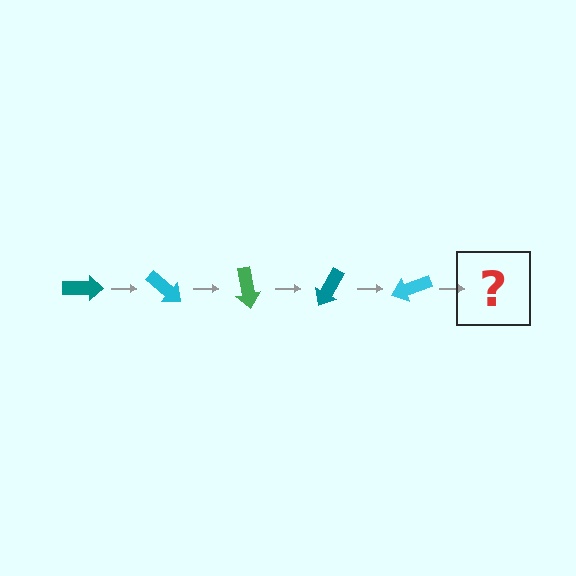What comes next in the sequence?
The next element should be a green arrow, rotated 200 degrees from the start.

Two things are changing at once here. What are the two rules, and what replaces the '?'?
The two rules are that it rotates 40 degrees each step and the color cycles through teal, cyan, and green. The '?' should be a green arrow, rotated 200 degrees from the start.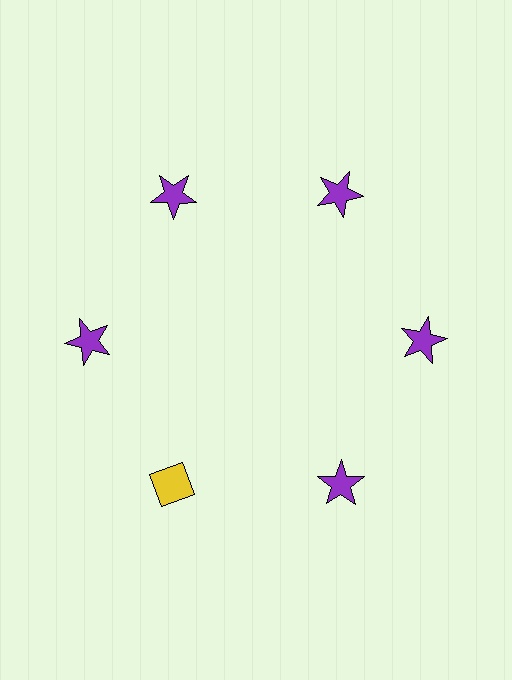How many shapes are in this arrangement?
There are 6 shapes arranged in a ring pattern.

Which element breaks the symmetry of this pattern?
The yellow diamond at roughly the 7 o'clock position breaks the symmetry. All other shapes are purple stars.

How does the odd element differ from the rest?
It differs in both color (yellow instead of purple) and shape (diamond instead of star).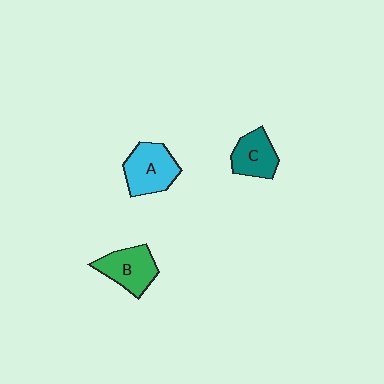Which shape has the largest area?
Shape A (cyan).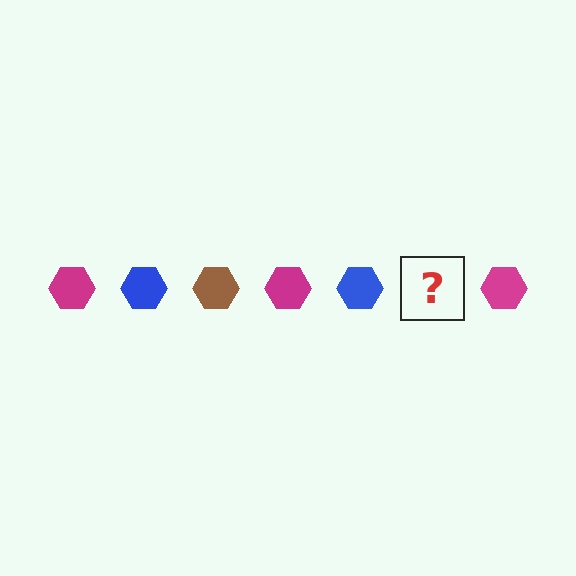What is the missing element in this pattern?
The missing element is a brown hexagon.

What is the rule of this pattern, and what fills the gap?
The rule is that the pattern cycles through magenta, blue, brown hexagons. The gap should be filled with a brown hexagon.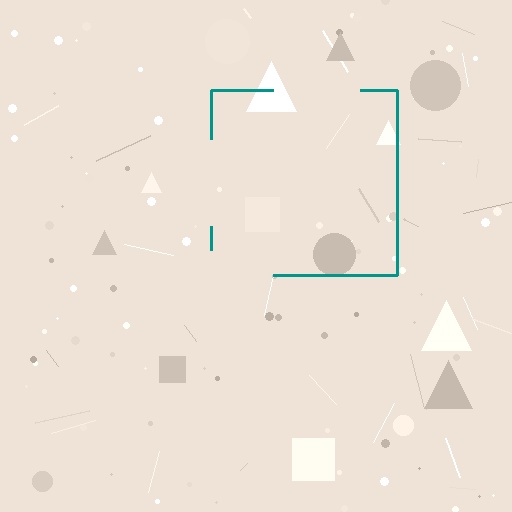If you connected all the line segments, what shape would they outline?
They would outline a square.